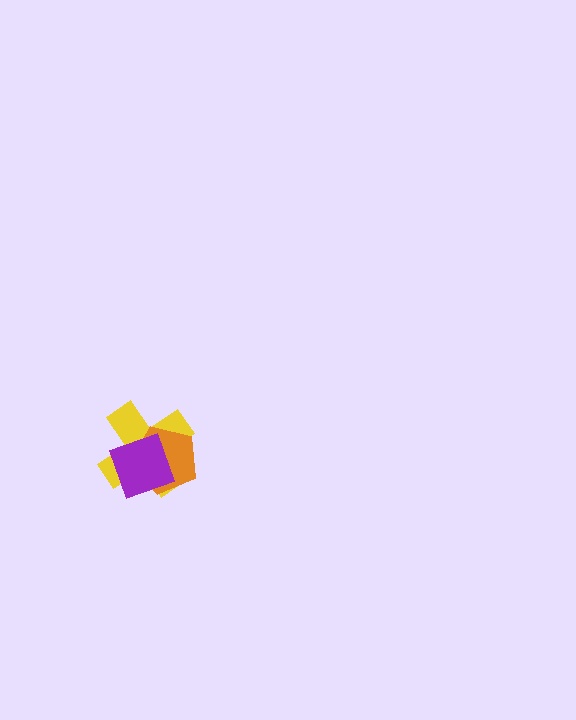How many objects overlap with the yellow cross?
2 objects overlap with the yellow cross.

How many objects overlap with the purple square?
2 objects overlap with the purple square.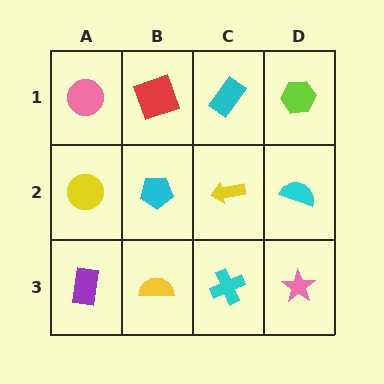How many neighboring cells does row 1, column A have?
2.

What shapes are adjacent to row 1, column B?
A cyan pentagon (row 2, column B), a pink circle (row 1, column A), a cyan rectangle (row 1, column C).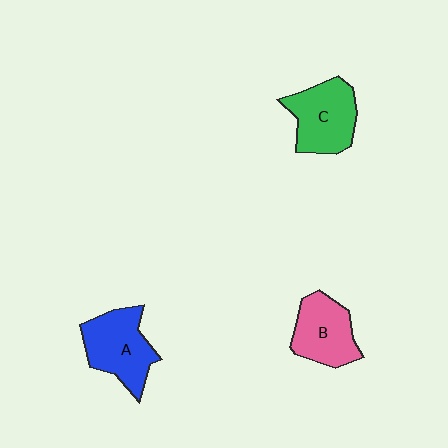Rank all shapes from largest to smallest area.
From largest to smallest: A (blue), C (green), B (pink).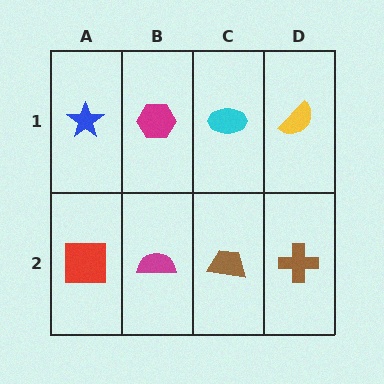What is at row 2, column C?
A brown trapezoid.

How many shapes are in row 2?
4 shapes.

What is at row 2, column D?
A brown cross.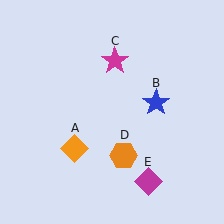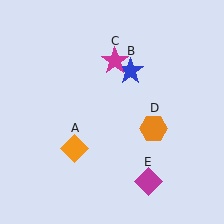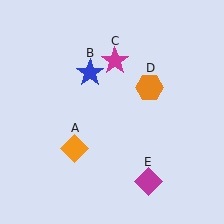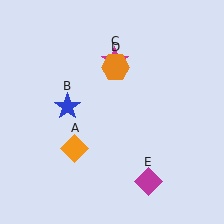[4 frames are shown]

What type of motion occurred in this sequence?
The blue star (object B), orange hexagon (object D) rotated counterclockwise around the center of the scene.